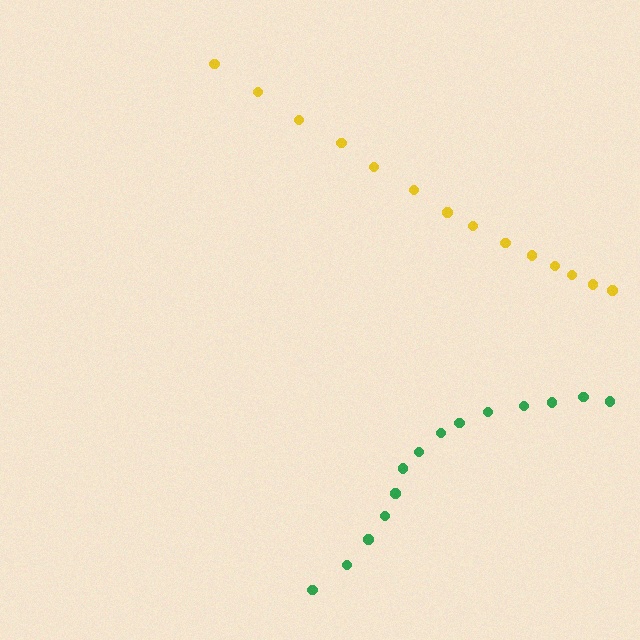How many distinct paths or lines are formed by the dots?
There are 2 distinct paths.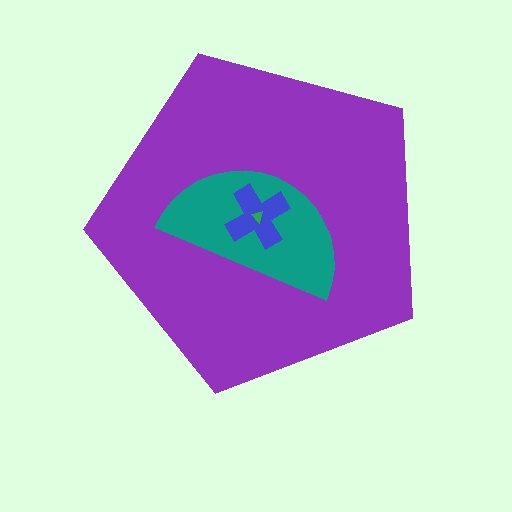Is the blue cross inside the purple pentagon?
Yes.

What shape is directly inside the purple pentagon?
The teal semicircle.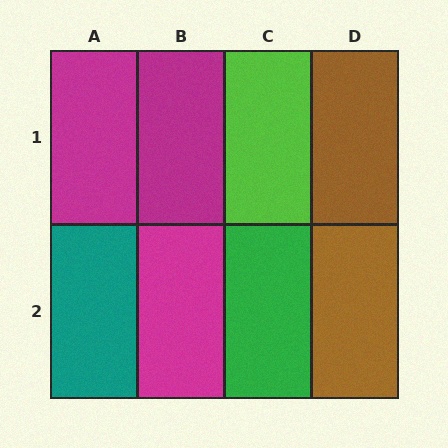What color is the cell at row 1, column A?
Magenta.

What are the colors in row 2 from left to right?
Teal, magenta, green, brown.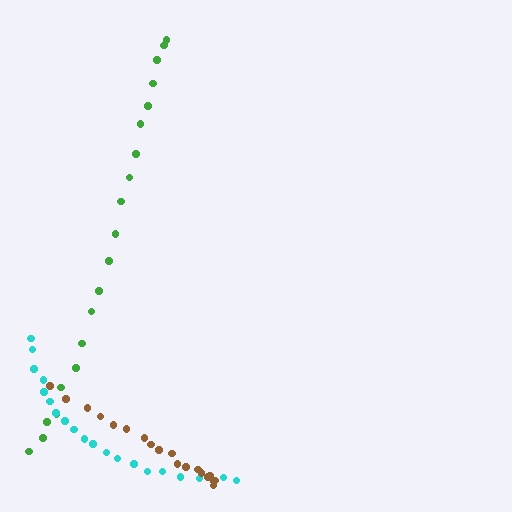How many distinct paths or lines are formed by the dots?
There are 3 distinct paths.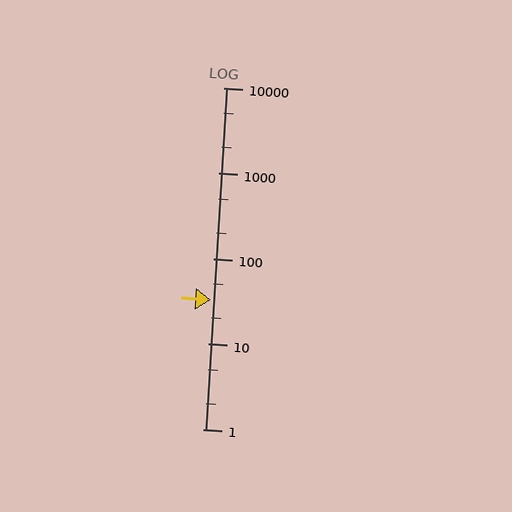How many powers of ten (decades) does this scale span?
The scale spans 4 decades, from 1 to 10000.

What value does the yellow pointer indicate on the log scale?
The pointer indicates approximately 33.